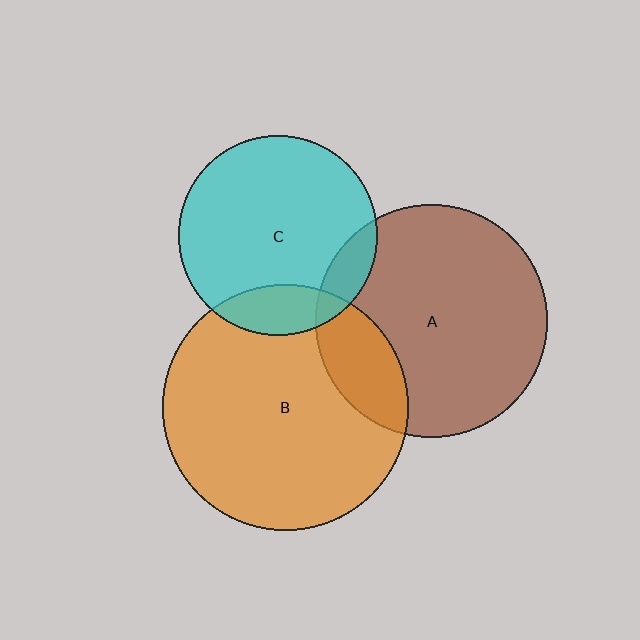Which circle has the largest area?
Circle B (orange).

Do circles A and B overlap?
Yes.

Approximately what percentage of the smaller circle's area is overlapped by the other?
Approximately 20%.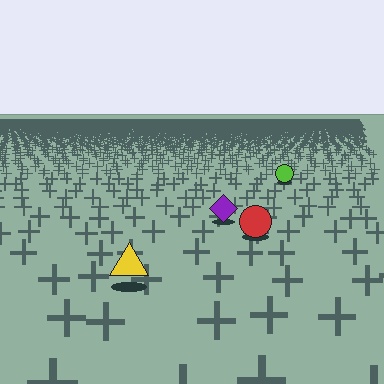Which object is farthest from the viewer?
The lime circle is farthest from the viewer. It appears smaller and the ground texture around it is denser.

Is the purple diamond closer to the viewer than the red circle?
No. The red circle is closer — you can tell from the texture gradient: the ground texture is coarser near it.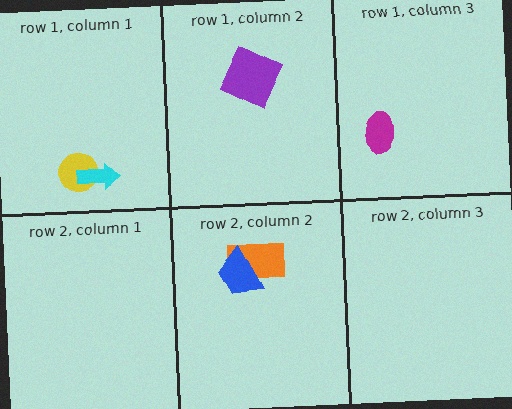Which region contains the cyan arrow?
The row 1, column 1 region.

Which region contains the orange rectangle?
The row 2, column 2 region.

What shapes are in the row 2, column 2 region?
The orange rectangle, the blue trapezoid.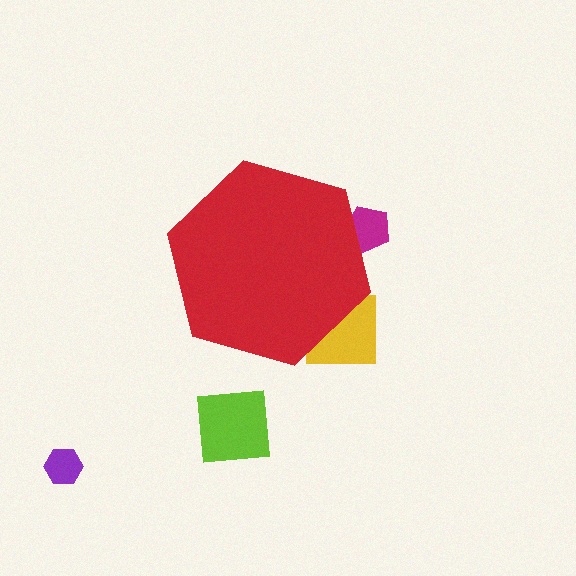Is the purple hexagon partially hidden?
No, the purple hexagon is fully visible.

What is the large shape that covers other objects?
A red hexagon.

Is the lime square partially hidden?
No, the lime square is fully visible.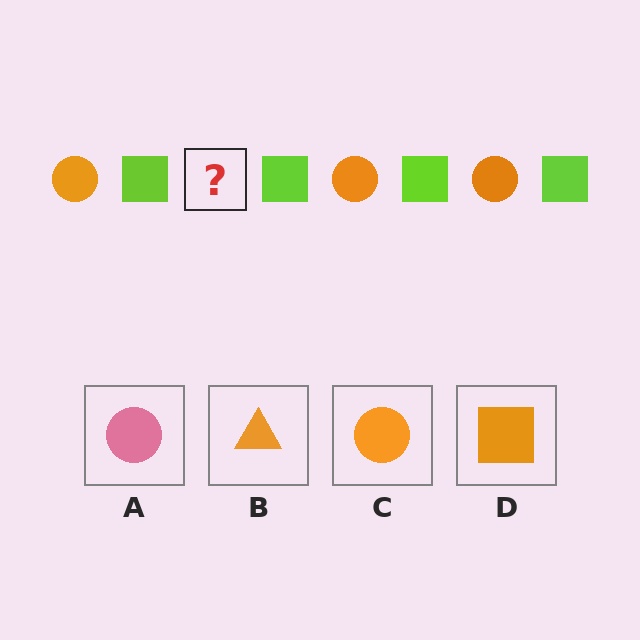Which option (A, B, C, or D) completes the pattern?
C.